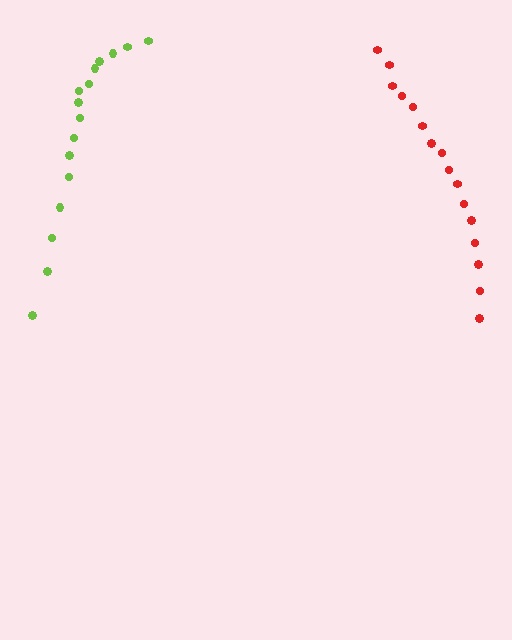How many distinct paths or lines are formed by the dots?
There are 2 distinct paths.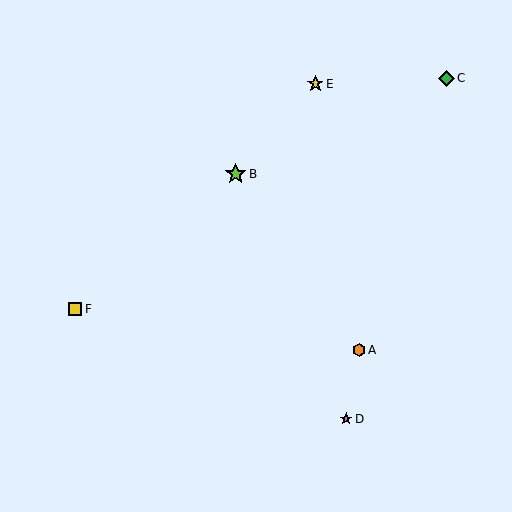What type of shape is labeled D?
Shape D is a pink star.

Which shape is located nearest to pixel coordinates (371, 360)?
The orange hexagon (labeled A) at (359, 350) is nearest to that location.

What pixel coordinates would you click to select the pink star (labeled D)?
Click at (346, 419) to select the pink star D.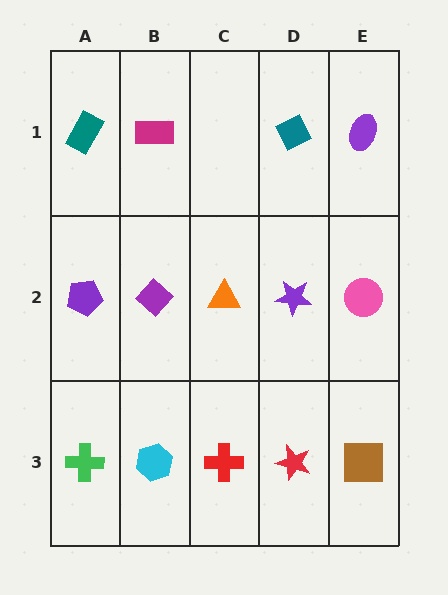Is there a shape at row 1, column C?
No, that cell is empty.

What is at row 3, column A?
A green cross.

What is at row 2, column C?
An orange triangle.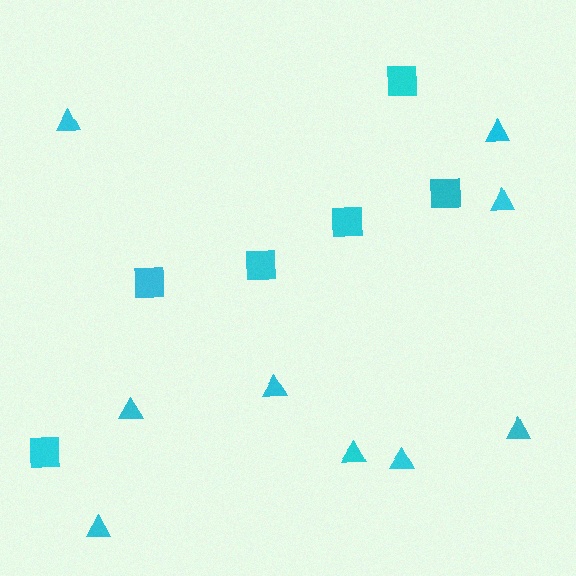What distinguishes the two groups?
There are 2 groups: one group of triangles (9) and one group of squares (6).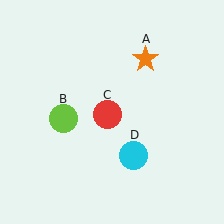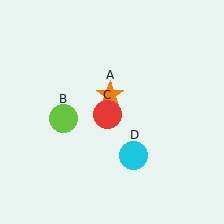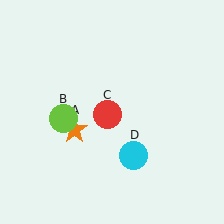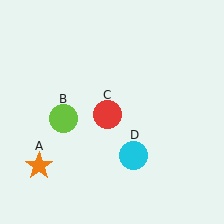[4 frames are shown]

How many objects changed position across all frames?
1 object changed position: orange star (object A).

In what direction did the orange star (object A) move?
The orange star (object A) moved down and to the left.